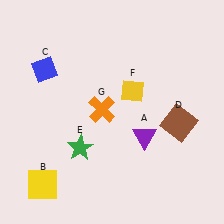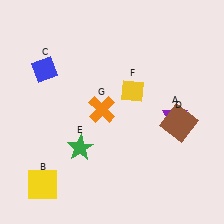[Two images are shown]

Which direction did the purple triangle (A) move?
The purple triangle (A) moved right.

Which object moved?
The purple triangle (A) moved right.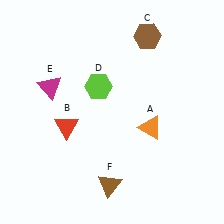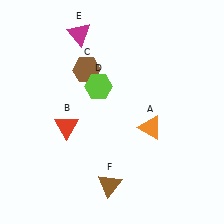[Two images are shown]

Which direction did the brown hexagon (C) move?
The brown hexagon (C) moved left.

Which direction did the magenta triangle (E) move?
The magenta triangle (E) moved up.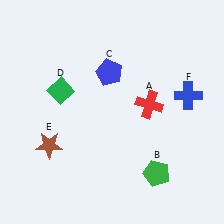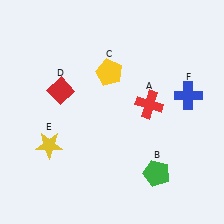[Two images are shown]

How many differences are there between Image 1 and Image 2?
There are 3 differences between the two images.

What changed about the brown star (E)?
In Image 1, E is brown. In Image 2, it changed to yellow.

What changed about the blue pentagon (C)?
In Image 1, C is blue. In Image 2, it changed to yellow.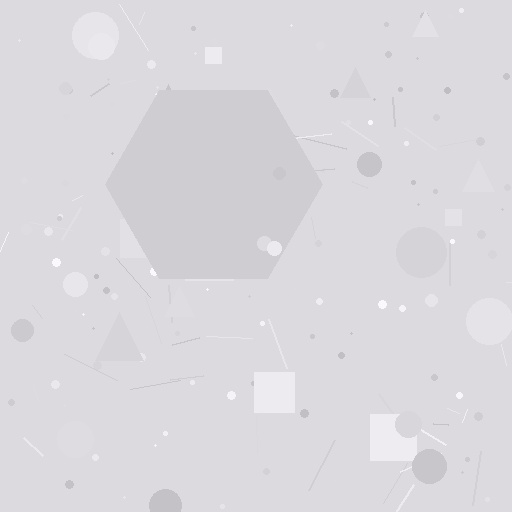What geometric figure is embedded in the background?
A hexagon is embedded in the background.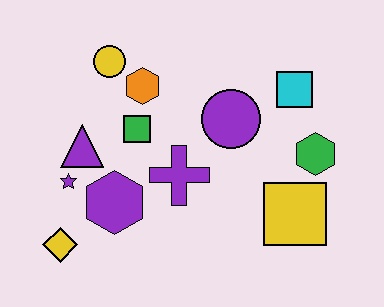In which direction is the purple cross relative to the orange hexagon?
The purple cross is below the orange hexagon.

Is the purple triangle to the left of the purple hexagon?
Yes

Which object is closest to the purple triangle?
The purple star is closest to the purple triangle.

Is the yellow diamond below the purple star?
Yes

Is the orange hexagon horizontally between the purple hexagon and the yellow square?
Yes